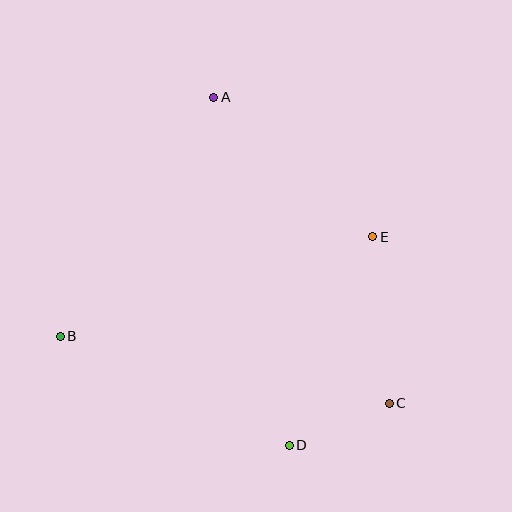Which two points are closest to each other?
Points C and D are closest to each other.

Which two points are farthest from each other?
Points A and D are farthest from each other.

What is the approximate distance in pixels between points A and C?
The distance between A and C is approximately 353 pixels.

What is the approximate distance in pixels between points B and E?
The distance between B and E is approximately 328 pixels.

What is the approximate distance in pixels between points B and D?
The distance between B and D is approximately 254 pixels.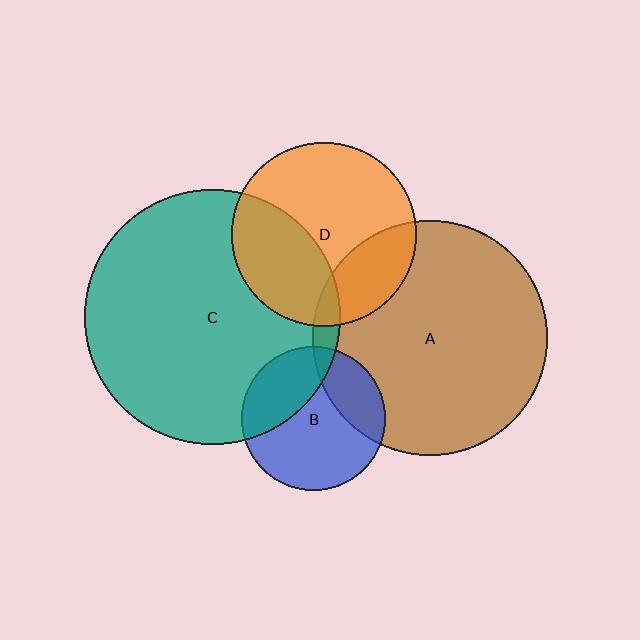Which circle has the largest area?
Circle C (teal).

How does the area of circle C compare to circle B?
Approximately 3.2 times.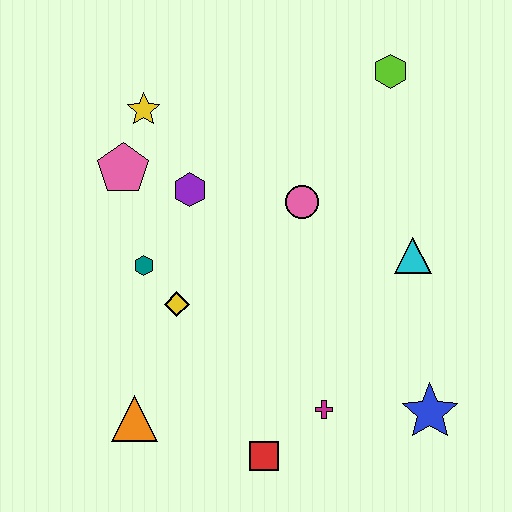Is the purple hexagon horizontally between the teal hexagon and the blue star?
Yes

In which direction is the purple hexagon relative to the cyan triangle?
The purple hexagon is to the left of the cyan triangle.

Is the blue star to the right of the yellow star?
Yes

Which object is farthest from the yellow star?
The blue star is farthest from the yellow star.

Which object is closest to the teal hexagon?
The yellow diamond is closest to the teal hexagon.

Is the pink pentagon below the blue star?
No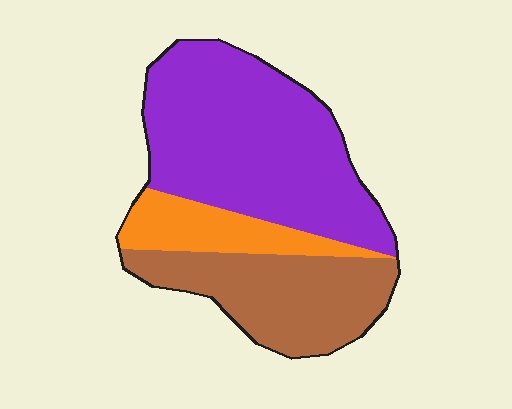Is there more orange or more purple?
Purple.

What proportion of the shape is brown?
Brown covers 31% of the shape.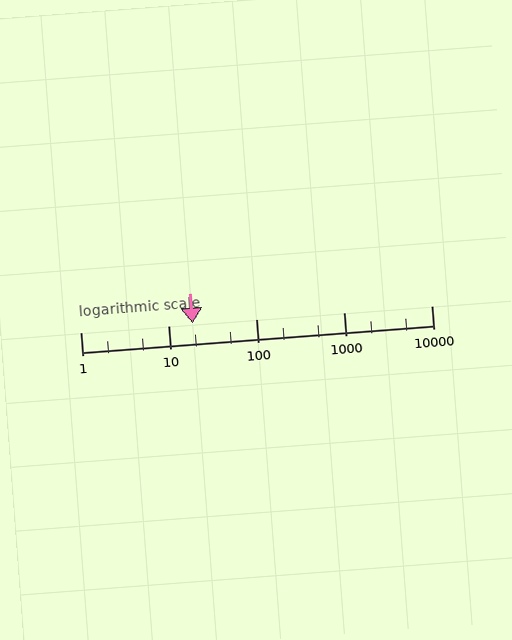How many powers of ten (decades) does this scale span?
The scale spans 4 decades, from 1 to 10000.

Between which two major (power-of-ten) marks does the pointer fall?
The pointer is between 10 and 100.